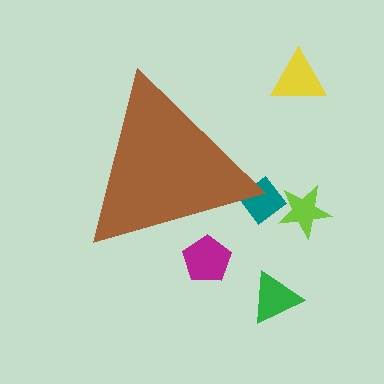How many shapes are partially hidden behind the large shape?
2 shapes are partially hidden.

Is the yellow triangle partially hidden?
No, the yellow triangle is fully visible.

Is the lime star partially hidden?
No, the lime star is fully visible.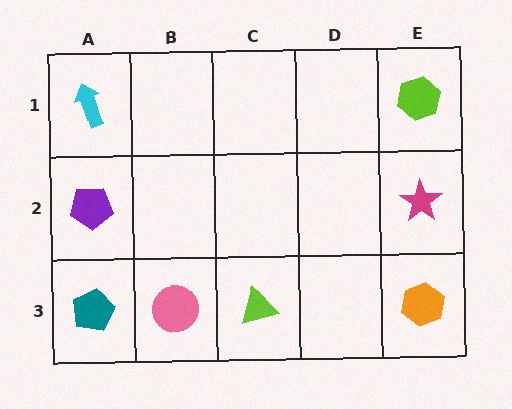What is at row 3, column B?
A pink circle.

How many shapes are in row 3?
4 shapes.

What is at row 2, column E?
A magenta star.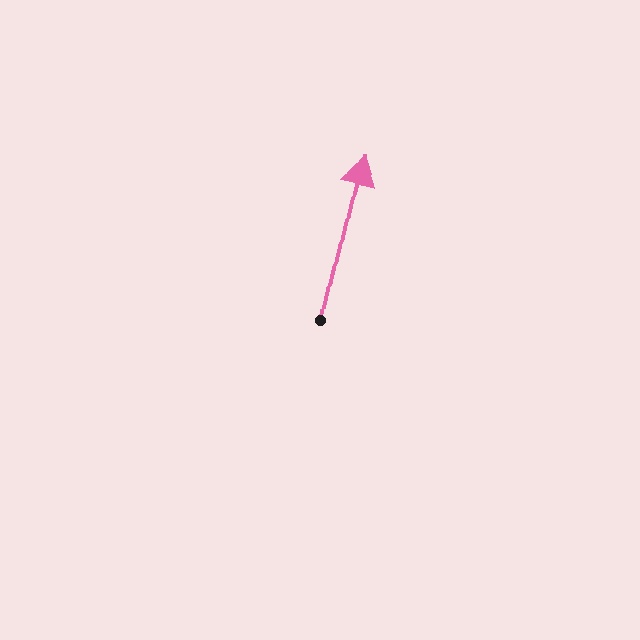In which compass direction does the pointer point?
North.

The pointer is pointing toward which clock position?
Roughly 12 o'clock.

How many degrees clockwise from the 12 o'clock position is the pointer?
Approximately 13 degrees.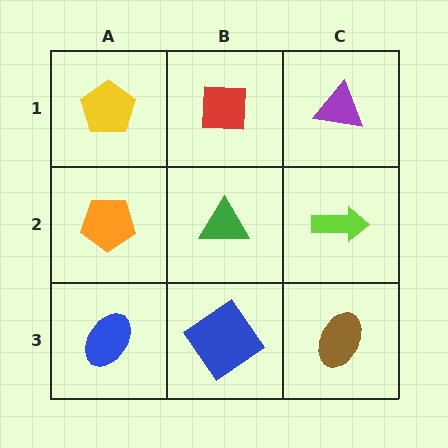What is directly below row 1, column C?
A lime arrow.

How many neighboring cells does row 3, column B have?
3.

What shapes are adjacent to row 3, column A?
An orange pentagon (row 2, column A), a blue diamond (row 3, column B).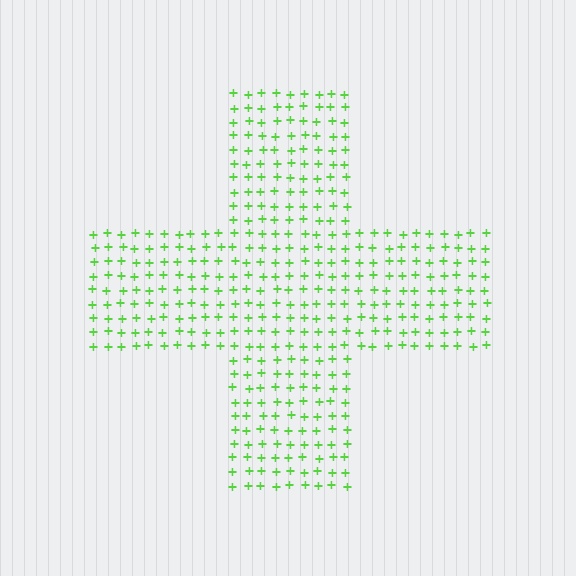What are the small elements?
The small elements are plus signs.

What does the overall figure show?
The overall figure shows a cross.